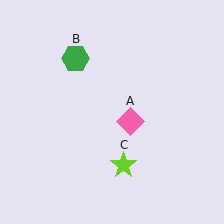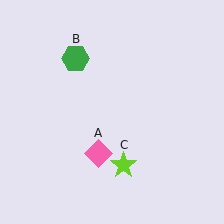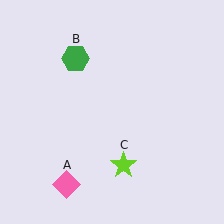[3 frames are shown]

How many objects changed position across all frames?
1 object changed position: pink diamond (object A).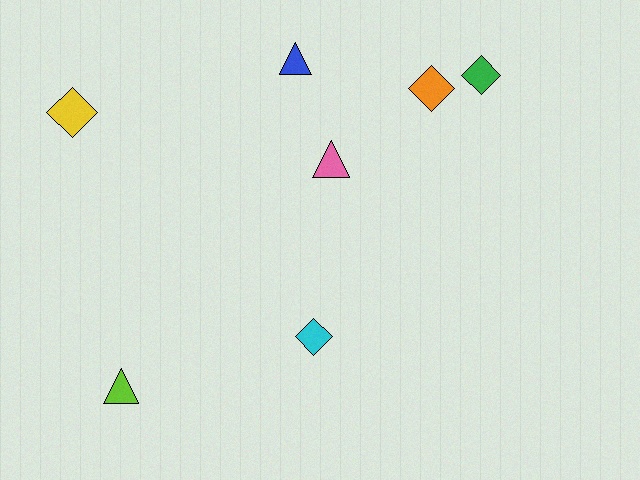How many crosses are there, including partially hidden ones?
There are no crosses.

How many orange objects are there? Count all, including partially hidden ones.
There is 1 orange object.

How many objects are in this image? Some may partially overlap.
There are 7 objects.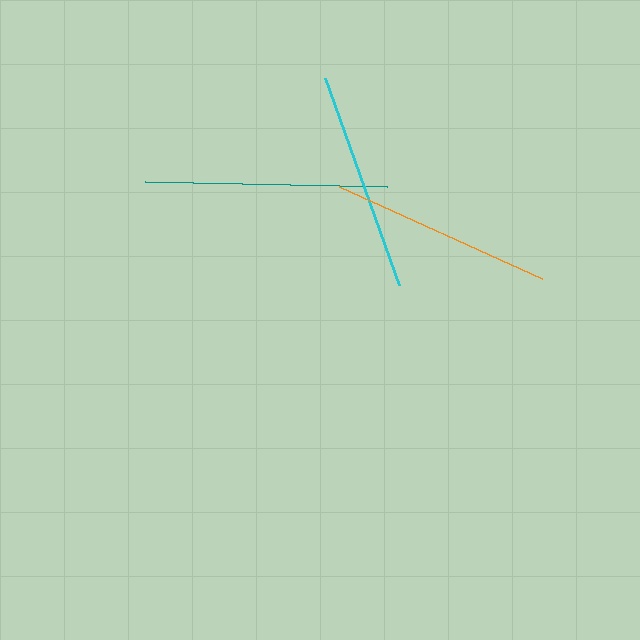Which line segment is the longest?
The teal line is the longest at approximately 243 pixels.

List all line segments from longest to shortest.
From longest to shortest: teal, orange, cyan.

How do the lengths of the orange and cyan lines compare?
The orange and cyan lines are approximately the same length.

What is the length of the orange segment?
The orange segment is approximately 224 pixels long.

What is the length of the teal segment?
The teal segment is approximately 243 pixels long.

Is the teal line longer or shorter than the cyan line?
The teal line is longer than the cyan line.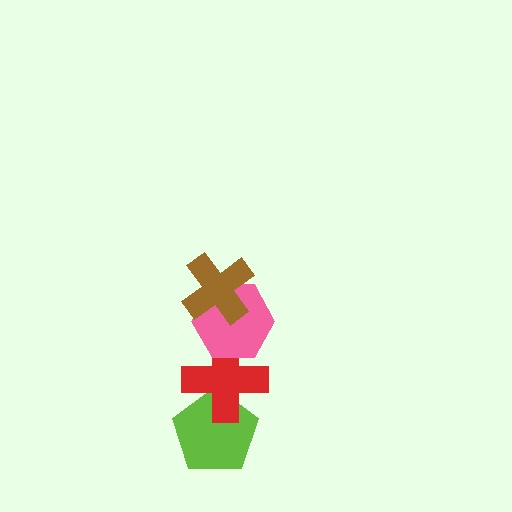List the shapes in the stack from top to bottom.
From top to bottom: the brown cross, the pink hexagon, the red cross, the lime pentagon.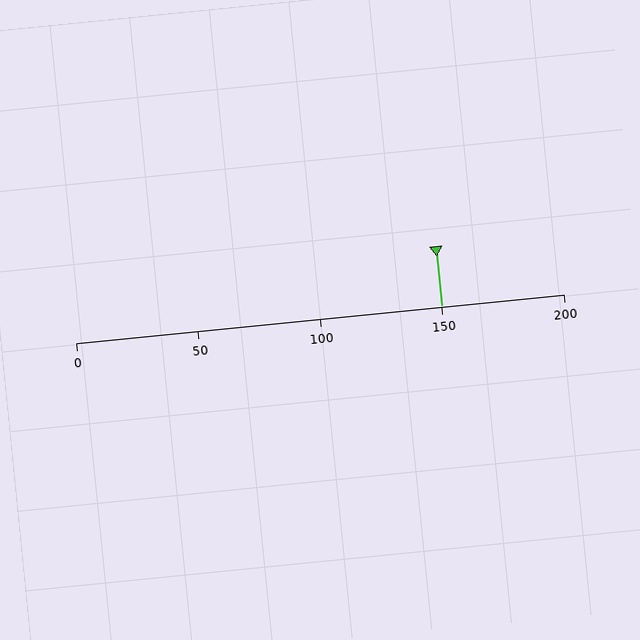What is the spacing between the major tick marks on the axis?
The major ticks are spaced 50 apart.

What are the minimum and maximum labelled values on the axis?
The axis runs from 0 to 200.